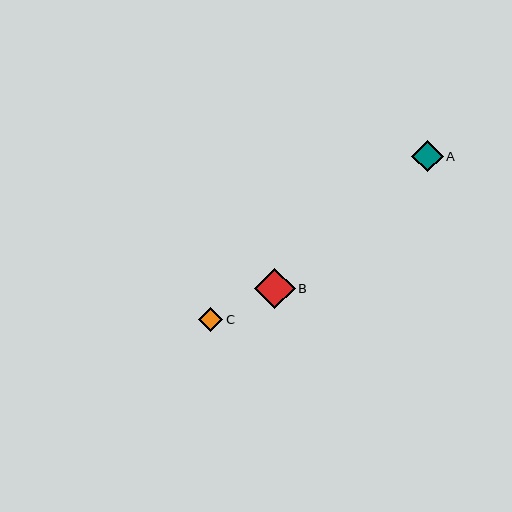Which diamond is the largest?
Diamond B is the largest with a size of approximately 41 pixels.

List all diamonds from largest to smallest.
From largest to smallest: B, A, C.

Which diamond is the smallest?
Diamond C is the smallest with a size of approximately 25 pixels.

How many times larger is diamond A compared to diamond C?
Diamond A is approximately 1.3 times the size of diamond C.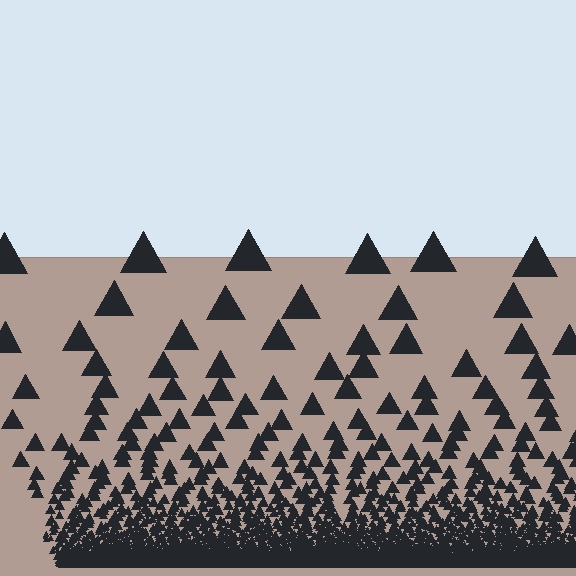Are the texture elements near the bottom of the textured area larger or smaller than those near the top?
Smaller. The gradient is inverted — elements near the bottom are smaller and denser.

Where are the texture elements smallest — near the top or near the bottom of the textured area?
Near the bottom.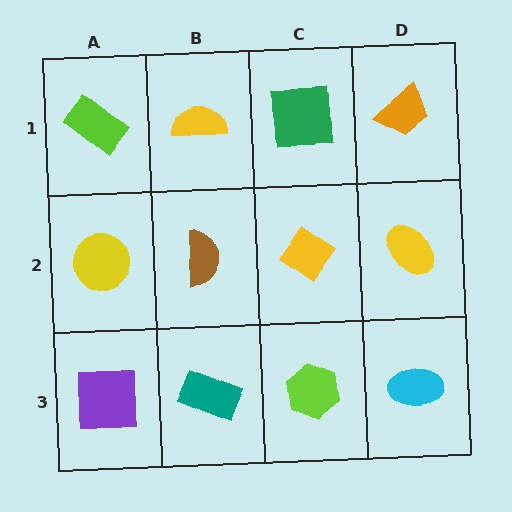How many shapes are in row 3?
4 shapes.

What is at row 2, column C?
A yellow diamond.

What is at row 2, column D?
A yellow ellipse.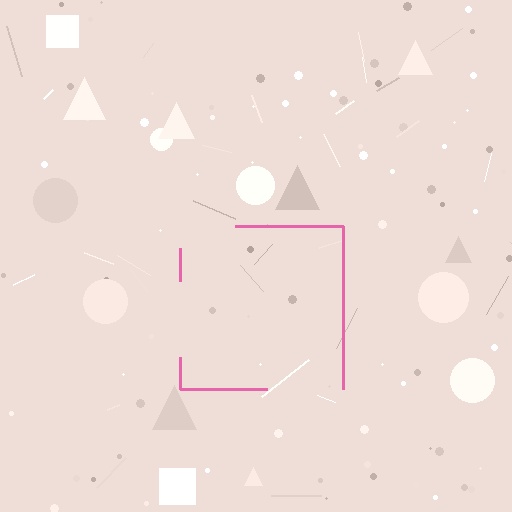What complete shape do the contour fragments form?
The contour fragments form a square.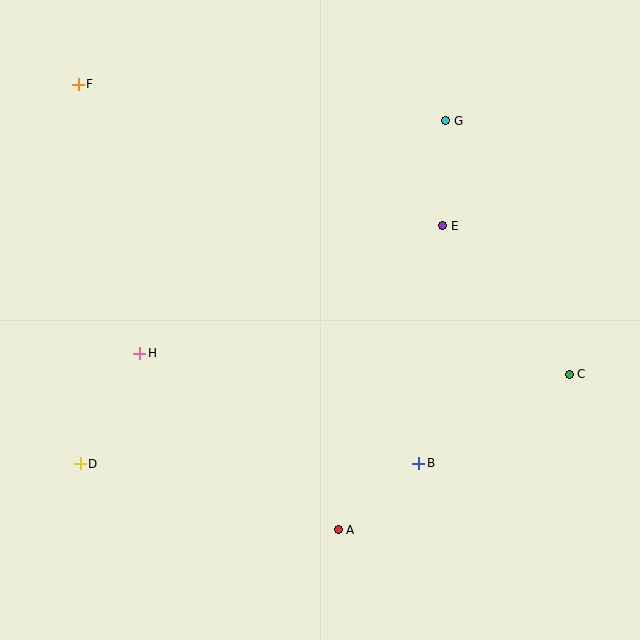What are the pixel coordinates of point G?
Point G is at (446, 121).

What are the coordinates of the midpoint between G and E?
The midpoint between G and E is at (444, 173).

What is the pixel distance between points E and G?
The distance between E and G is 105 pixels.